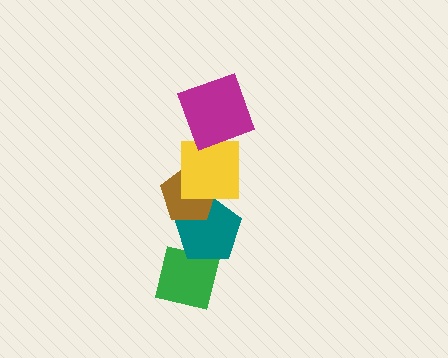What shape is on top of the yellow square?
The magenta square is on top of the yellow square.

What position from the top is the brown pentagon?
The brown pentagon is 3rd from the top.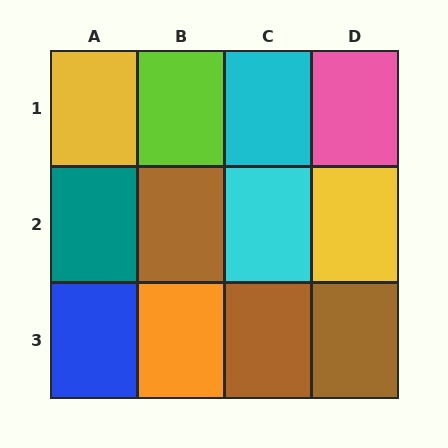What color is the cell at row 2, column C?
Cyan.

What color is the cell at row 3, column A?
Blue.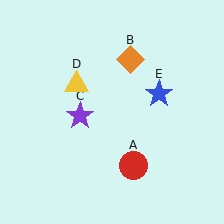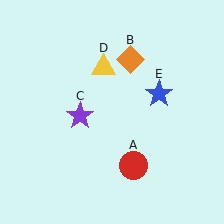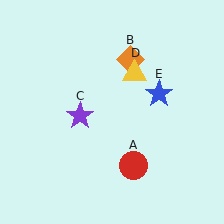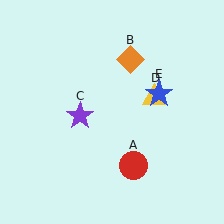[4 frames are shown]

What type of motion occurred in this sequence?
The yellow triangle (object D) rotated clockwise around the center of the scene.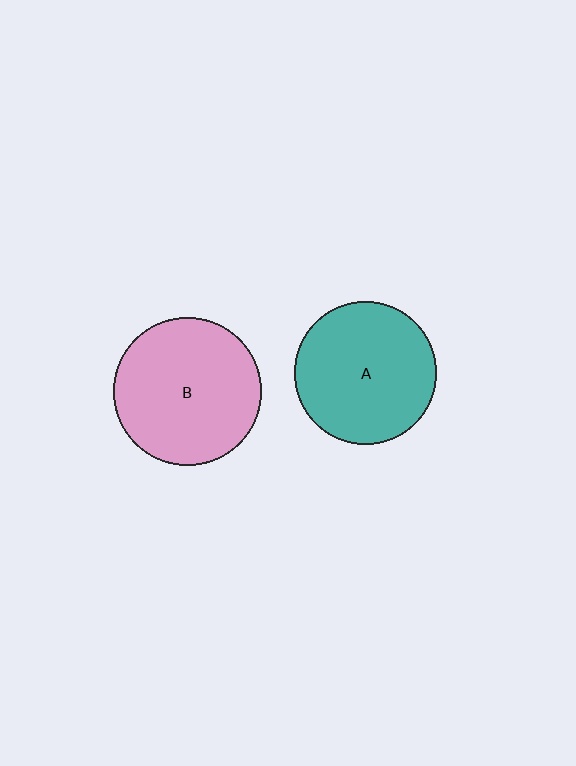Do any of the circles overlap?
No, none of the circles overlap.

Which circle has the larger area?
Circle B (pink).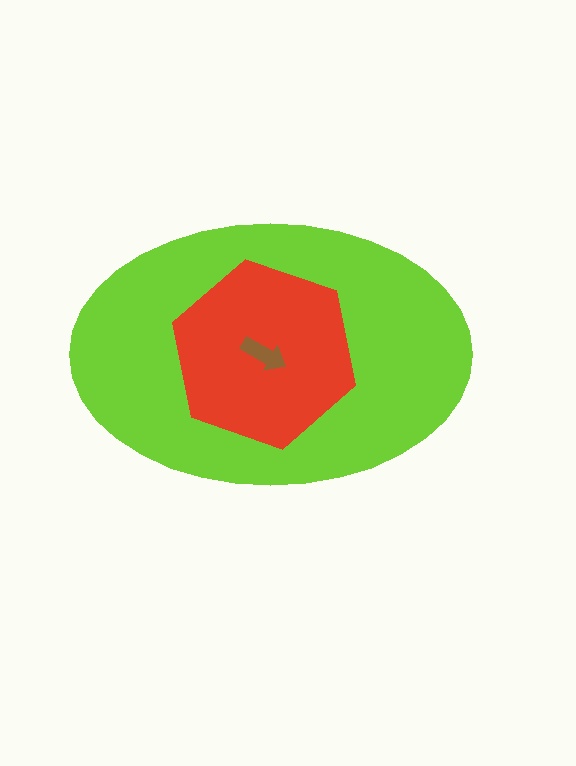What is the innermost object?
The brown arrow.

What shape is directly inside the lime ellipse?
The red hexagon.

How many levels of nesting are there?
3.